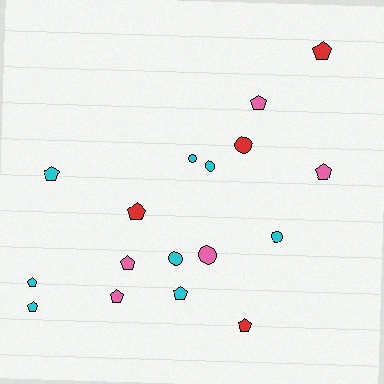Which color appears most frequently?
Cyan, with 8 objects.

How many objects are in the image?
There are 17 objects.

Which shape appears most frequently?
Pentagon, with 11 objects.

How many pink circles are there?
There is 1 pink circle.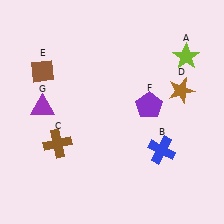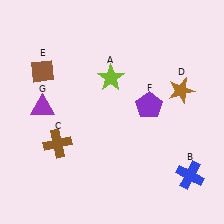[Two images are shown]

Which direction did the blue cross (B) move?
The blue cross (B) moved right.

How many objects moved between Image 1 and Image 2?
2 objects moved between the two images.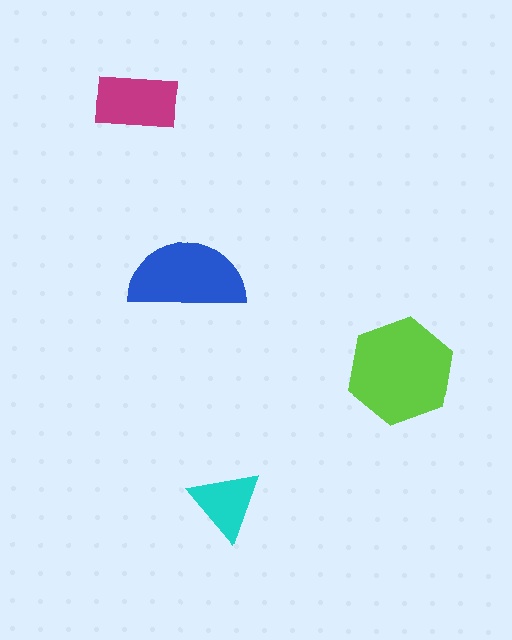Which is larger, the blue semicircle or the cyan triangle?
The blue semicircle.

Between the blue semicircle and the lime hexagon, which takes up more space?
The lime hexagon.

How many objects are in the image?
There are 4 objects in the image.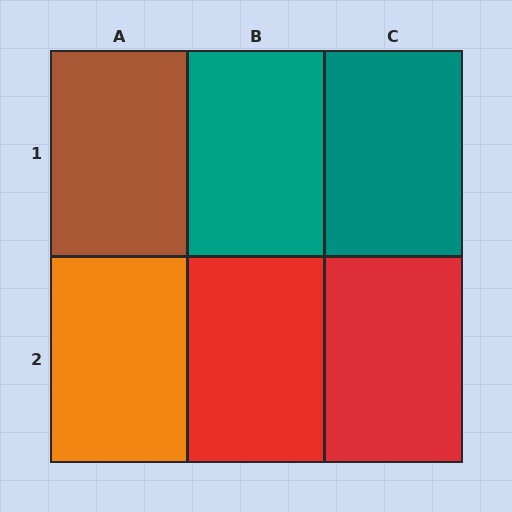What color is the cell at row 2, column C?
Red.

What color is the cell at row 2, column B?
Red.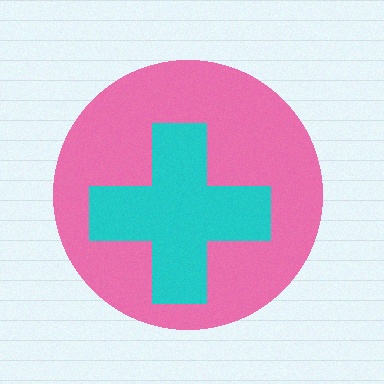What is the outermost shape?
The pink circle.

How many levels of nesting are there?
2.